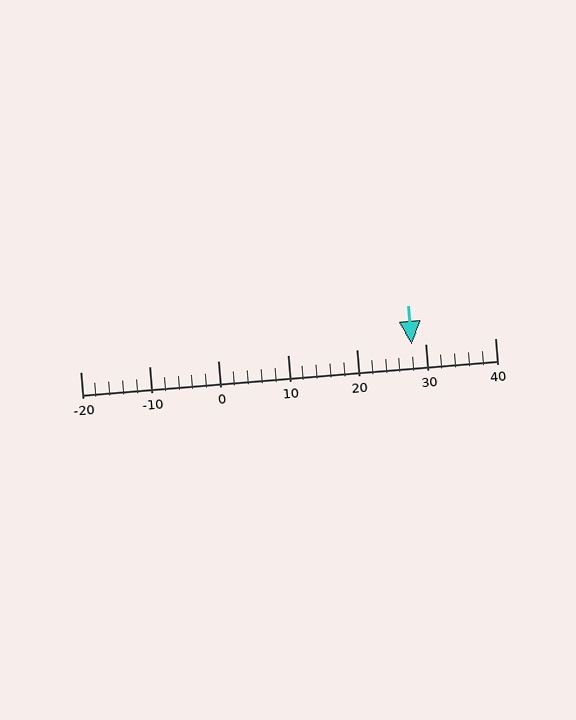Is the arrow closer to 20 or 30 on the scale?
The arrow is closer to 30.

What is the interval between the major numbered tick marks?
The major tick marks are spaced 10 units apart.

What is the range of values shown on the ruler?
The ruler shows values from -20 to 40.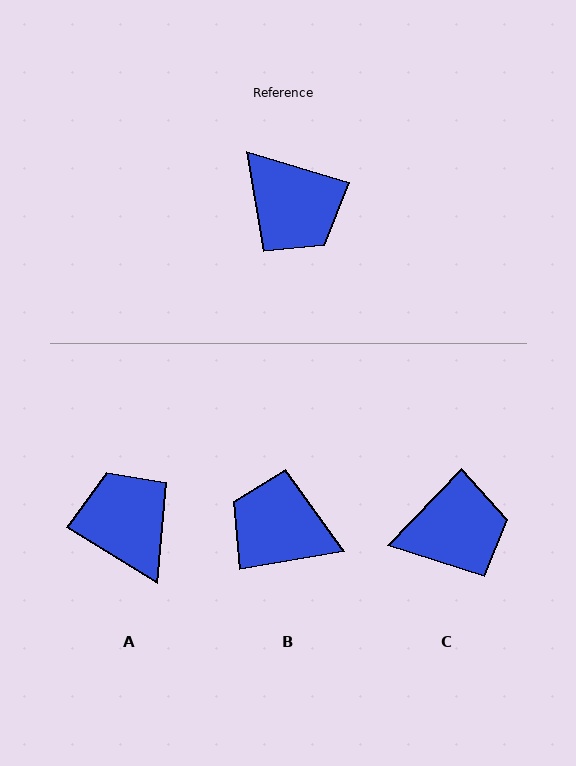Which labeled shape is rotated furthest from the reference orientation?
A, about 165 degrees away.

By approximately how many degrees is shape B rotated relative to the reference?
Approximately 154 degrees clockwise.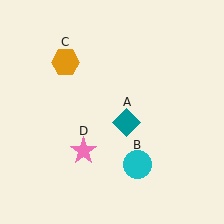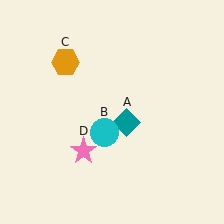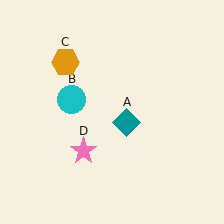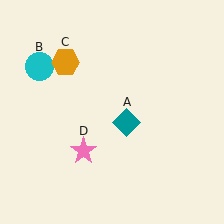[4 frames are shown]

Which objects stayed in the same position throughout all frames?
Teal diamond (object A) and orange hexagon (object C) and pink star (object D) remained stationary.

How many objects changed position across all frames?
1 object changed position: cyan circle (object B).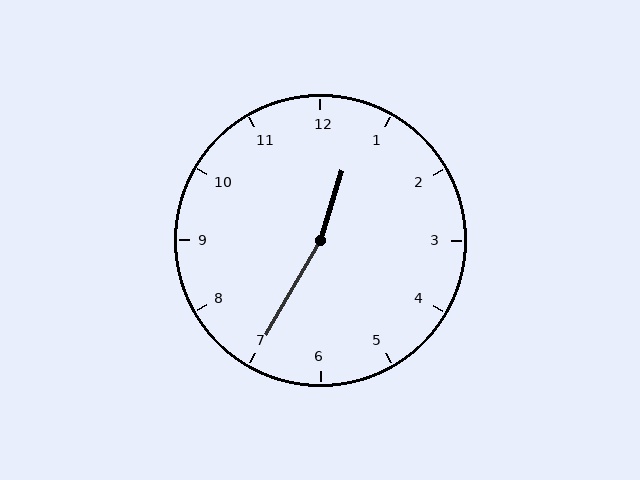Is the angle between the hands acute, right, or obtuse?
It is obtuse.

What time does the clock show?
12:35.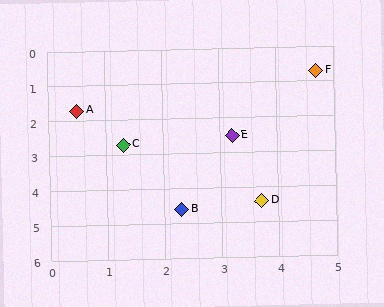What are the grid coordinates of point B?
Point B is at approximately (2.3, 4.6).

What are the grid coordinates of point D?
Point D is at approximately (3.7, 4.4).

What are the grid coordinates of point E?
Point E is at approximately (3.2, 2.5).